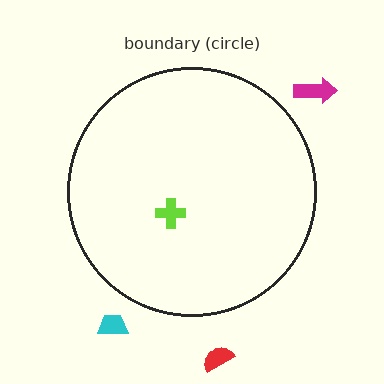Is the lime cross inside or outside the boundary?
Inside.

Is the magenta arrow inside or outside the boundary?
Outside.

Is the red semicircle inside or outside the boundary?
Outside.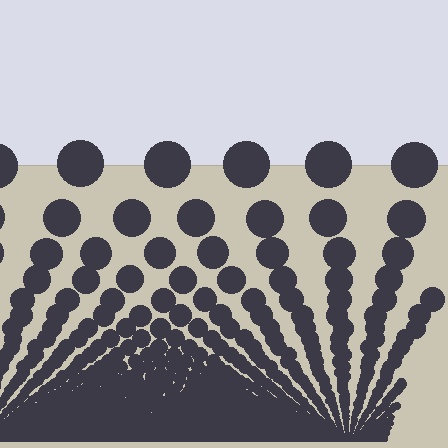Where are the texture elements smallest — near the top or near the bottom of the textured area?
Near the bottom.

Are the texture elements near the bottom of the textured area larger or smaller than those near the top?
Smaller. The gradient is inverted — elements near the bottom are smaller and denser.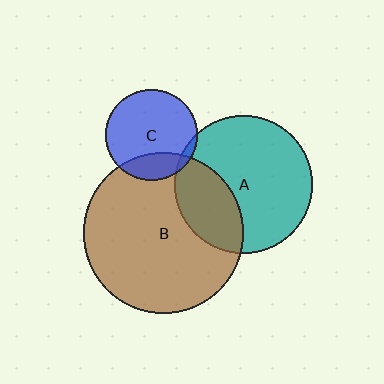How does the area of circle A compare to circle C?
Approximately 2.3 times.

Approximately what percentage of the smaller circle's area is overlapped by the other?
Approximately 5%.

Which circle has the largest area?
Circle B (brown).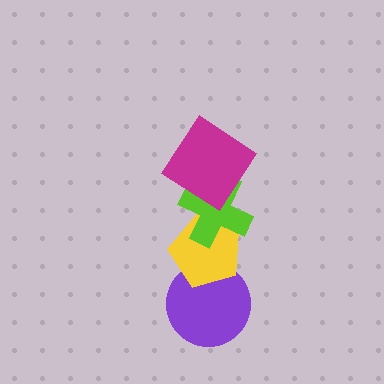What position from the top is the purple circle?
The purple circle is 4th from the top.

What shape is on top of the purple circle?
The yellow pentagon is on top of the purple circle.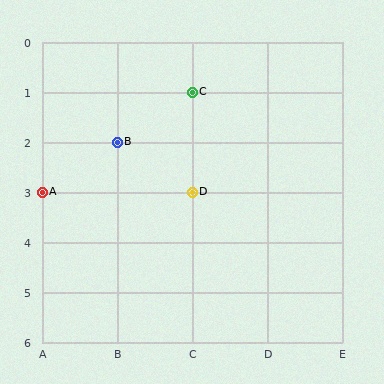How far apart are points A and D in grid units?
Points A and D are 2 columns apart.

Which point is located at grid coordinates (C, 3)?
Point D is at (C, 3).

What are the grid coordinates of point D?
Point D is at grid coordinates (C, 3).